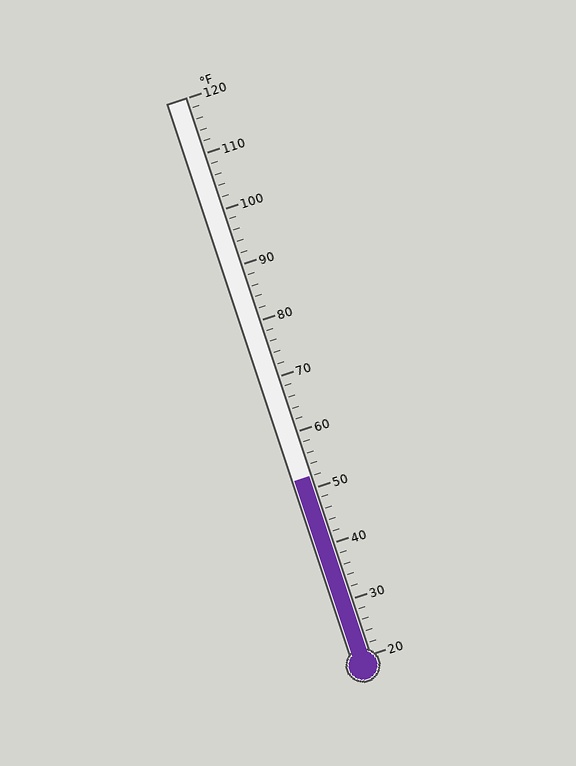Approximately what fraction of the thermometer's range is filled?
The thermometer is filled to approximately 30% of its range.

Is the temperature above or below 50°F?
The temperature is above 50°F.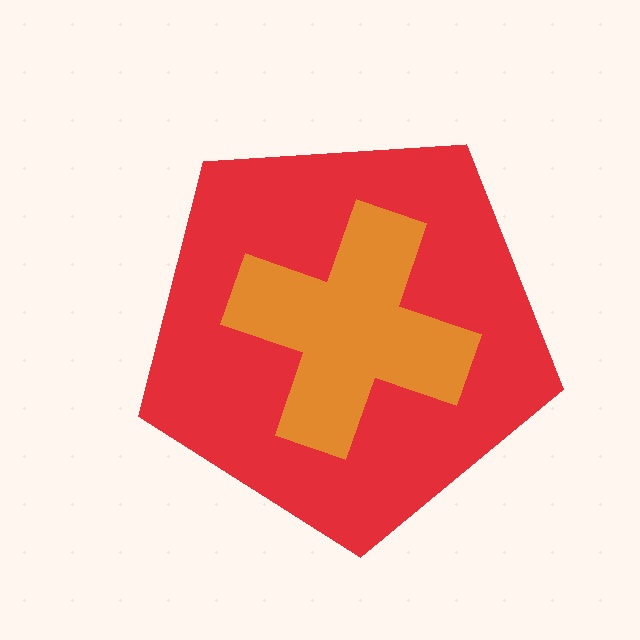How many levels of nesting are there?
2.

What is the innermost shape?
The orange cross.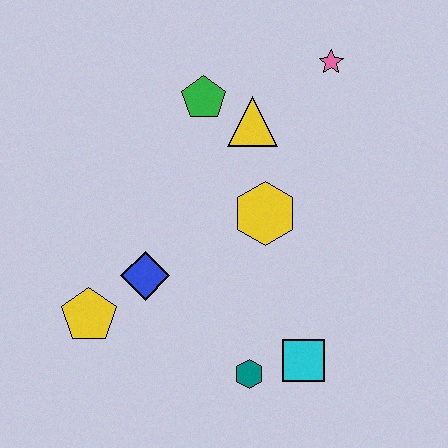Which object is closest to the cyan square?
The teal hexagon is closest to the cyan square.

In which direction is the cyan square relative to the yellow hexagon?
The cyan square is below the yellow hexagon.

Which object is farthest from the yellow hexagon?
The yellow pentagon is farthest from the yellow hexagon.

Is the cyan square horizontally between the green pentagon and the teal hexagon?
No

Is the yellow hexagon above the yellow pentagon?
Yes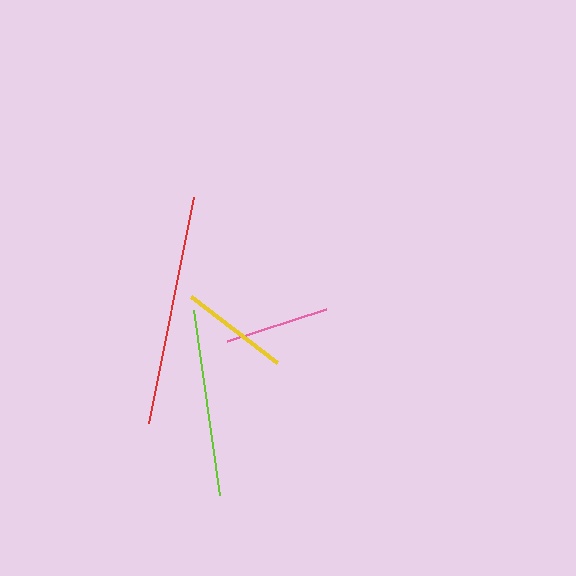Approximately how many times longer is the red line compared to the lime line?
The red line is approximately 1.2 times the length of the lime line.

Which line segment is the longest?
The red line is the longest at approximately 230 pixels.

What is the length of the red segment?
The red segment is approximately 230 pixels long.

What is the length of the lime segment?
The lime segment is approximately 187 pixels long.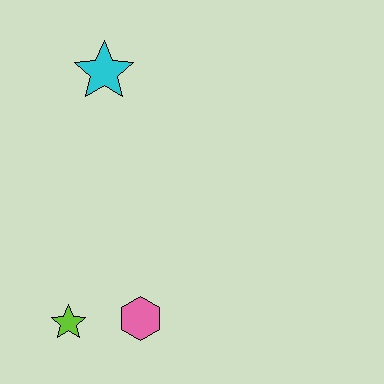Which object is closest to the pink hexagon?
The lime star is closest to the pink hexagon.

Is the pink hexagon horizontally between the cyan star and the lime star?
No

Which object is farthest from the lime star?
The cyan star is farthest from the lime star.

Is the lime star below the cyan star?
Yes